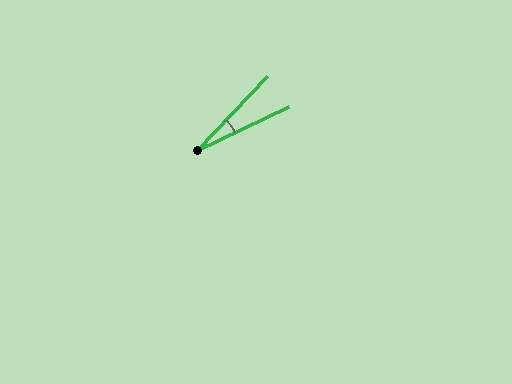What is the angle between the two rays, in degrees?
Approximately 21 degrees.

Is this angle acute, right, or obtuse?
It is acute.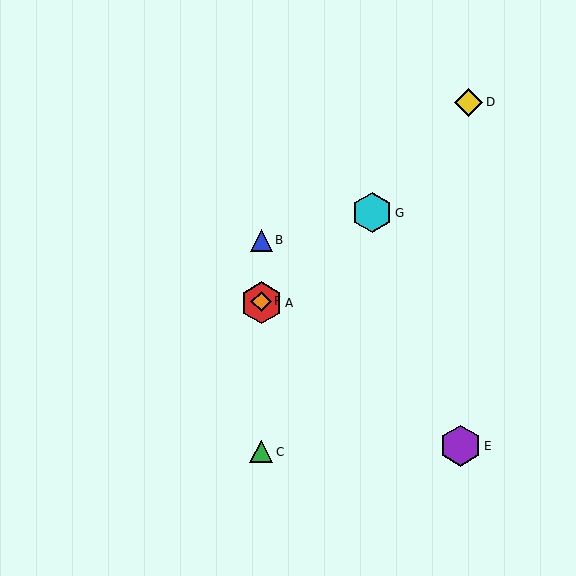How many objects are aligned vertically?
4 objects (A, B, C, F) are aligned vertically.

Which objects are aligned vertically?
Objects A, B, C, F are aligned vertically.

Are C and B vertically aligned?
Yes, both are at x≈261.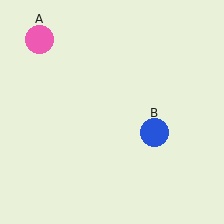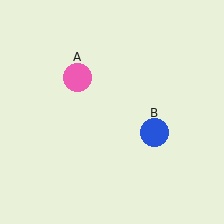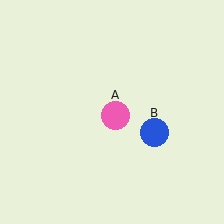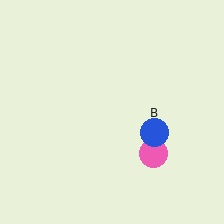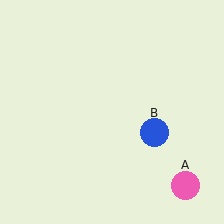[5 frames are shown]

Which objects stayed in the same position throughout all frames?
Blue circle (object B) remained stationary.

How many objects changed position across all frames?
1 object changed position: pink circle (object A).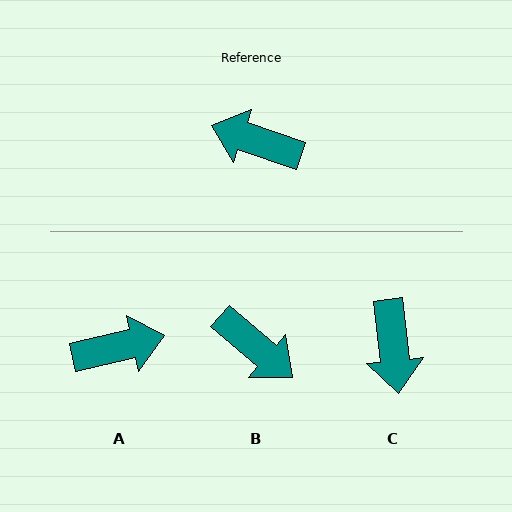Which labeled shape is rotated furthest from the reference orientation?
B, about 159 degrees away.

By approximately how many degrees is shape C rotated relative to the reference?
Approximately 116 degrees counter-clockwise.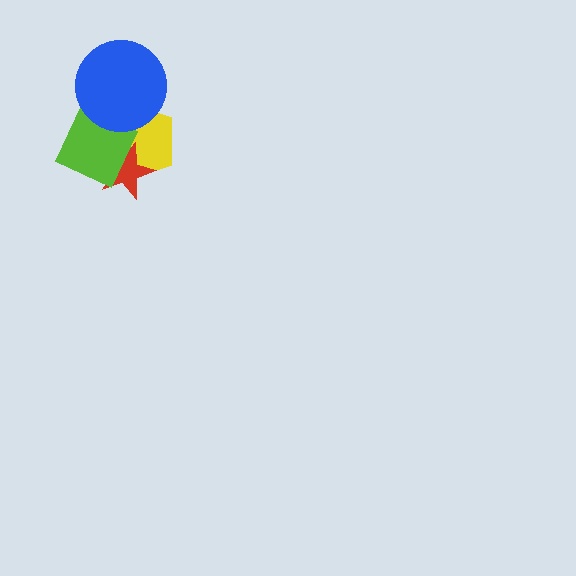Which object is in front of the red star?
The lime diamond is in front of the red star.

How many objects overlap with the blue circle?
2 objects overlap with the blue circle.